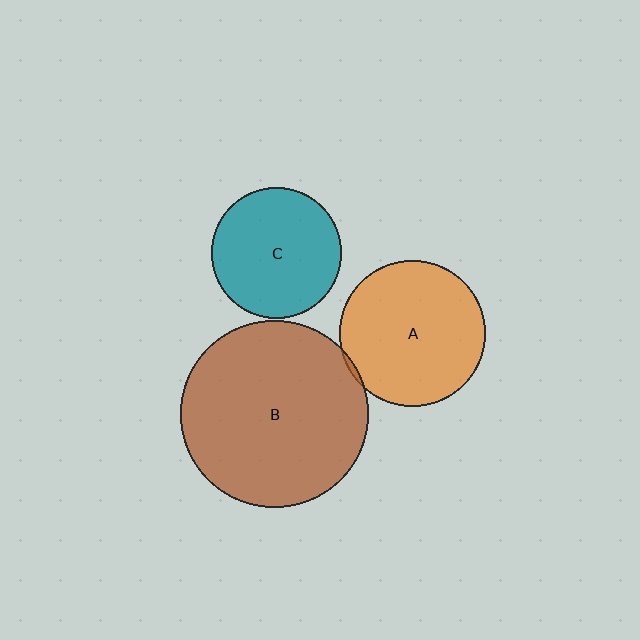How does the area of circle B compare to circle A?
Approximately 1.7 times.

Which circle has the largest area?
Circle B (brown).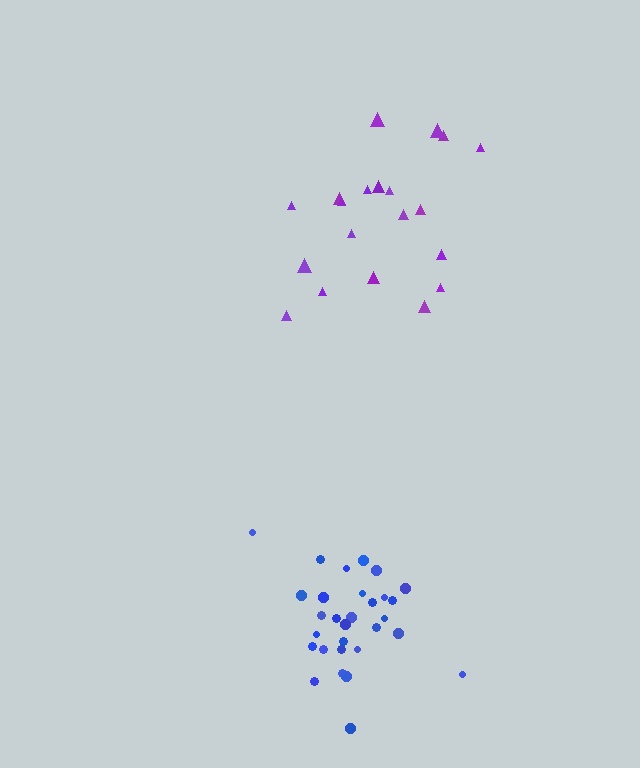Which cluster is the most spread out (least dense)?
Purple.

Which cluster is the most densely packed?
Blue.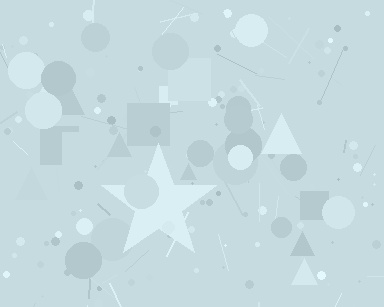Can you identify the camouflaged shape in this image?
The camouflaged shape is a star.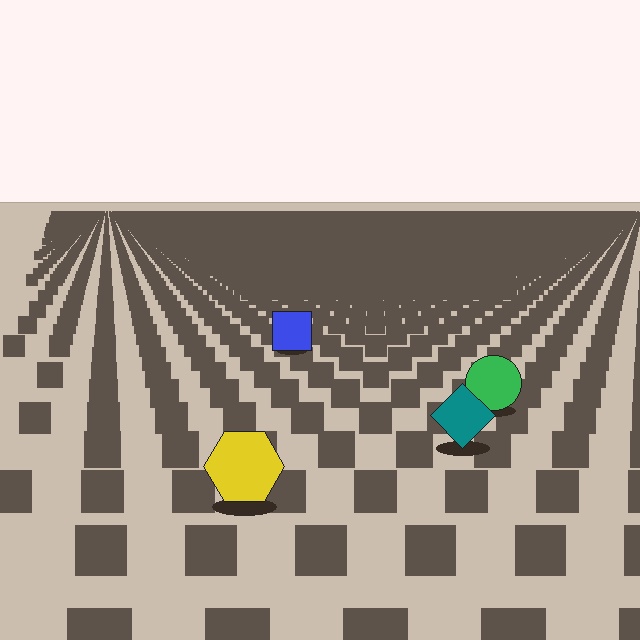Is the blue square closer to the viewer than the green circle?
No. The green circle is closer — you can tell from the texture gradient: the ground texture is coarser near it.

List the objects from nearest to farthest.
From nearest to farthest: the yellow hexagon, the teal diamond, the green circle, the blue square.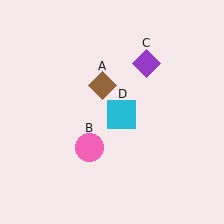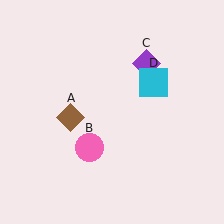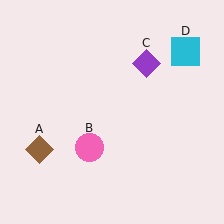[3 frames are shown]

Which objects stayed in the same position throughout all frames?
Pink circle (object B) and purple diamond (object C) remained stationary.